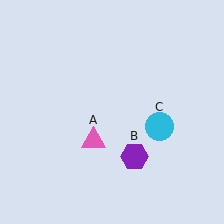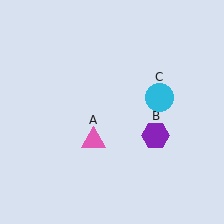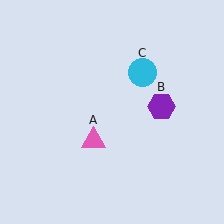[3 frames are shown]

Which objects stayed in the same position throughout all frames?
Pink triangle (object A) remained stationary.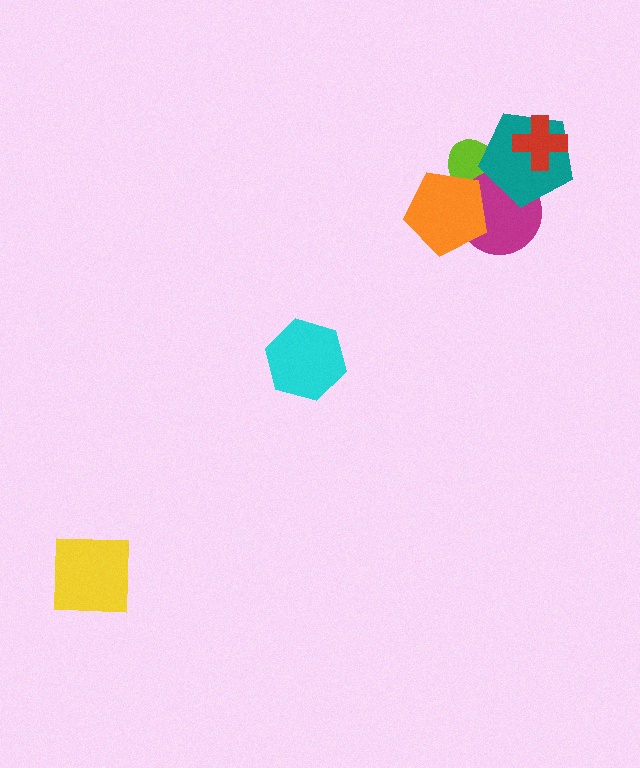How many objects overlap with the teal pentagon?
3 objects overlap with the teal pentagon.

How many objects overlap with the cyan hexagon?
0 objects overlap with the cyan hexagon.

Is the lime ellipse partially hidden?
Yes, it is partially covered by another shape.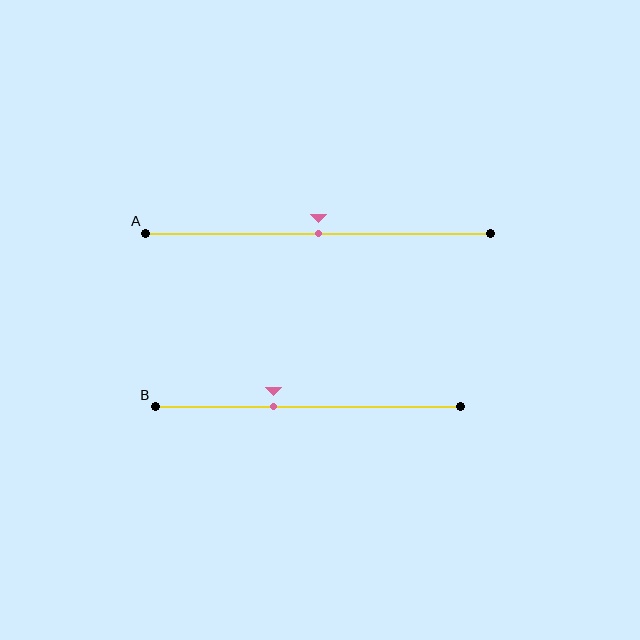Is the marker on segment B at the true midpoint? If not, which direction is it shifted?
No, the marker on segment B is shifted to the left by about 11% of the segment length.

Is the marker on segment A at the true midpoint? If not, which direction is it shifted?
Yes, the marker on segment A is at the true midpoint.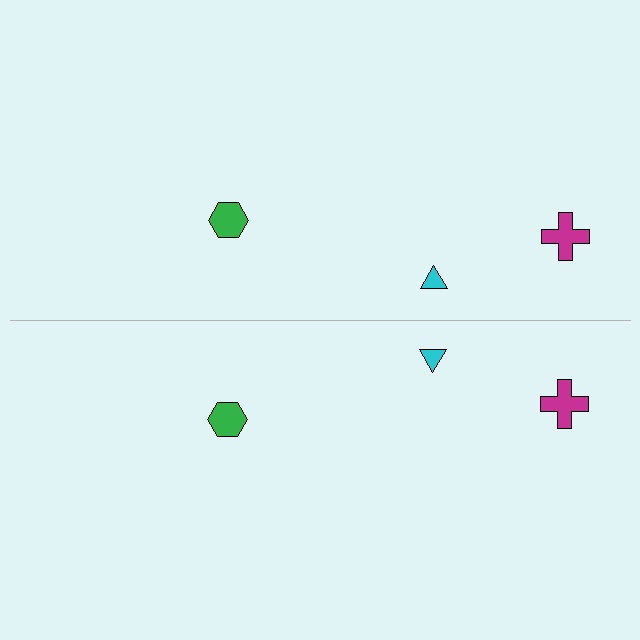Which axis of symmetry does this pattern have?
The pattern has a horizontal axis of symmetry running through the center of the image.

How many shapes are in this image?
There are 6 shapes in this image.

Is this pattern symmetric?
Yes, this pattern has bilateral (reflection) symmetry.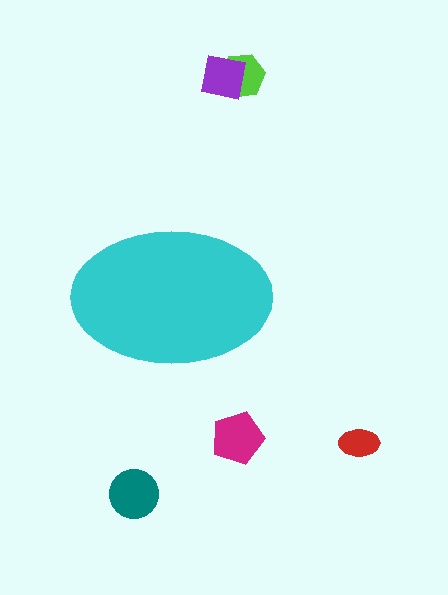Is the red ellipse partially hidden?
No, the red ellipse is fully visible.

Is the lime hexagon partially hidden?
No, the lime hexagon is fully visible.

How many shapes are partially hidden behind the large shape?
0 shapes are partially hidden.